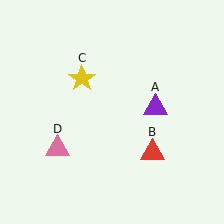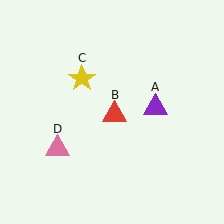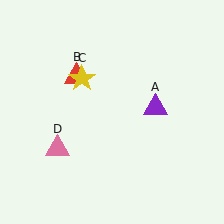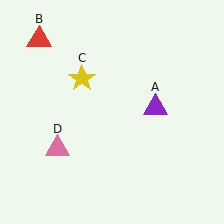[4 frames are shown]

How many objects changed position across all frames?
1 object changed position: red triangle (object B).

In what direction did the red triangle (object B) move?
The red triangle (object B) moved up and to the left.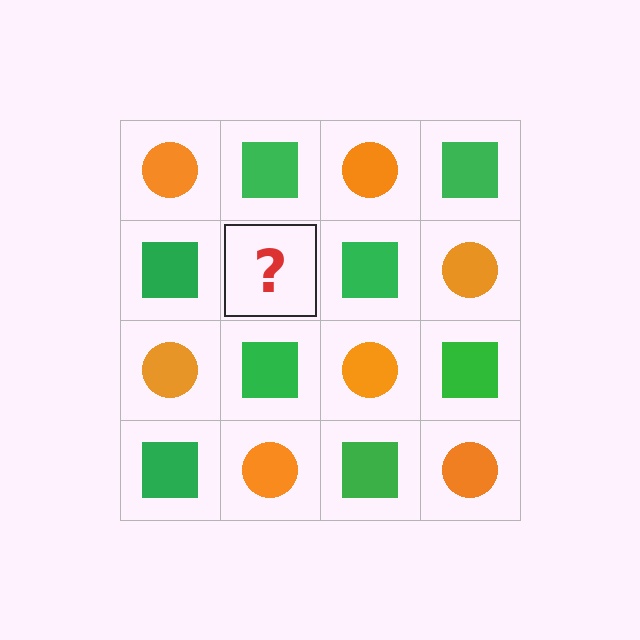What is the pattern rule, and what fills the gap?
The rule is that it alternates orange circle and green square in a checkerboard pattern. The gap should be filled with an orange circle.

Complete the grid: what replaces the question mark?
The question mark should be replaced with an orange circle.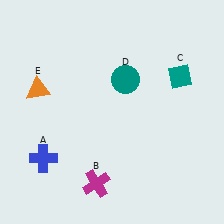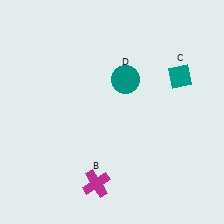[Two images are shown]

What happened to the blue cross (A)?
The blue cross (A) was removed in Image 2. It was in the bottom-left area of Image 1.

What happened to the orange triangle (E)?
The orange triangle (E) was removed in Image 2. It was in the top-left area of Image 1.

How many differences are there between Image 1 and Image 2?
There are 2 differences between the two images.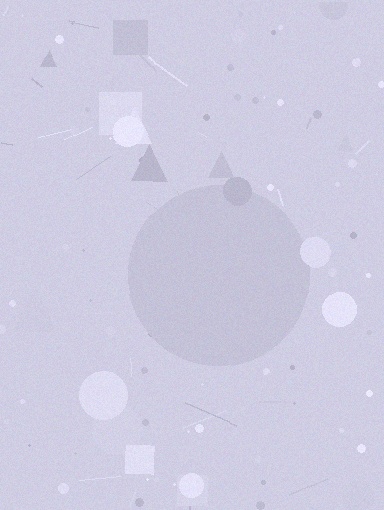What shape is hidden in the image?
A circle is hidden in the image.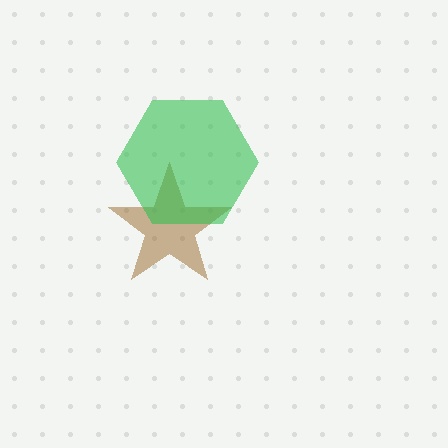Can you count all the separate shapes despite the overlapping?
Yes, there are 2 separate shapes.